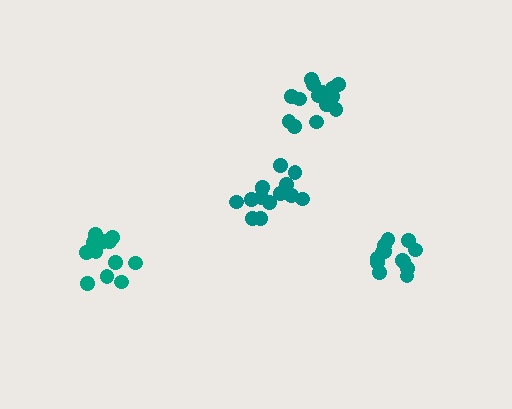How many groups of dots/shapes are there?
There are 4 groups.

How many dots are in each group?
Group 1: 15 dots, Group 2: 12 dots, Group 3: 14 dots, Group 4: 13 dots (54 total).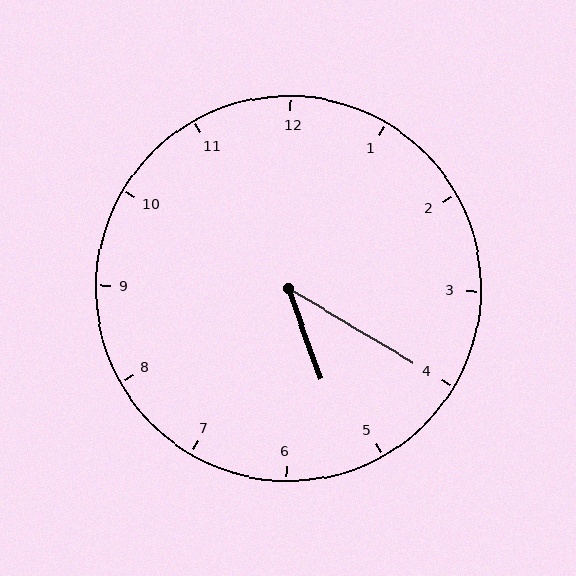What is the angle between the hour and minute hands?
Approximately 40 degrees.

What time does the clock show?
5:20.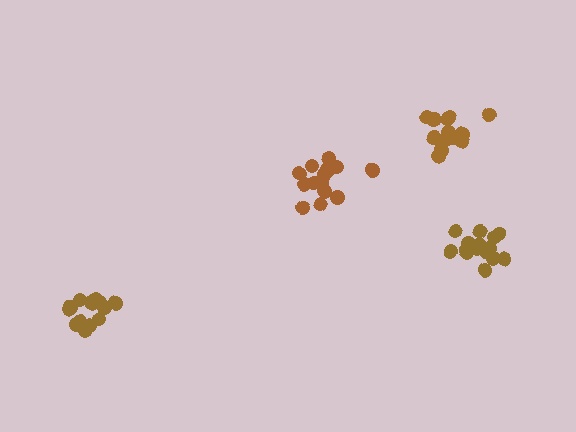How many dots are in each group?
Group 1: 14 dots, Group 2: 15 dots, Group 3: 17 dots, Group 4: 14 dots (60 total).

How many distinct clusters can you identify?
There are 4 distinct clusters.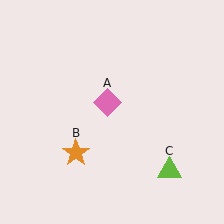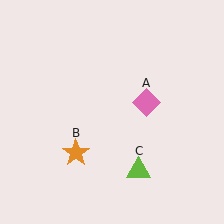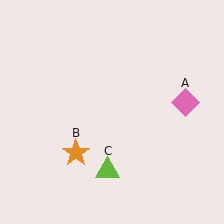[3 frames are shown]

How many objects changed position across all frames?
2 objects changed position: pink diamond (object A), lime triangle (object C).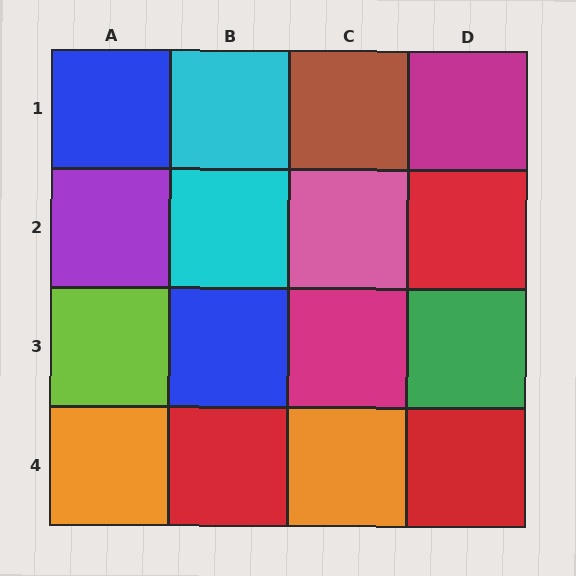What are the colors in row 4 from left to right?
Orange, red, orange, red.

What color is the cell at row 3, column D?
Green.